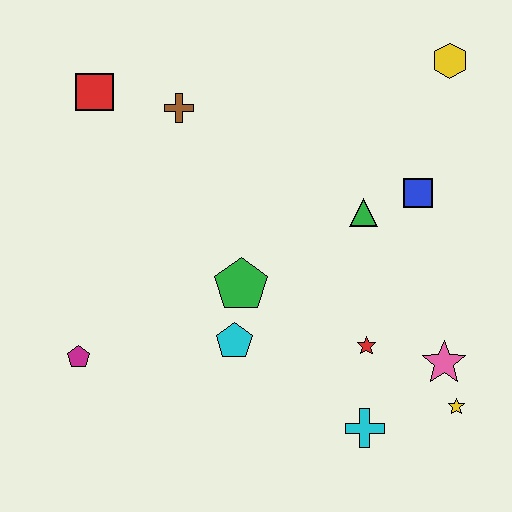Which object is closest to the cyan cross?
The red star is closest to the cyan cross.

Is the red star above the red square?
No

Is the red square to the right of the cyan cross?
No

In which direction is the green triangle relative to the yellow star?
The green triangle is above the yellow star.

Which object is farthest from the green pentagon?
The yellow hexagon is farthest from the green pentagon.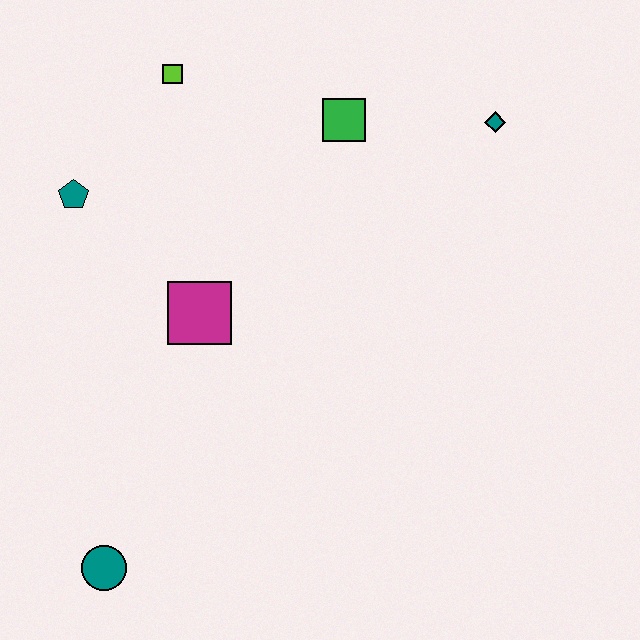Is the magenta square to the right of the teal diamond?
No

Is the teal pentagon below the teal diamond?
Yes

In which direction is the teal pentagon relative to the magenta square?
The teal pentagon is to the left of the magenta square.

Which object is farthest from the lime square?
The teal circle is farthest from the lime square.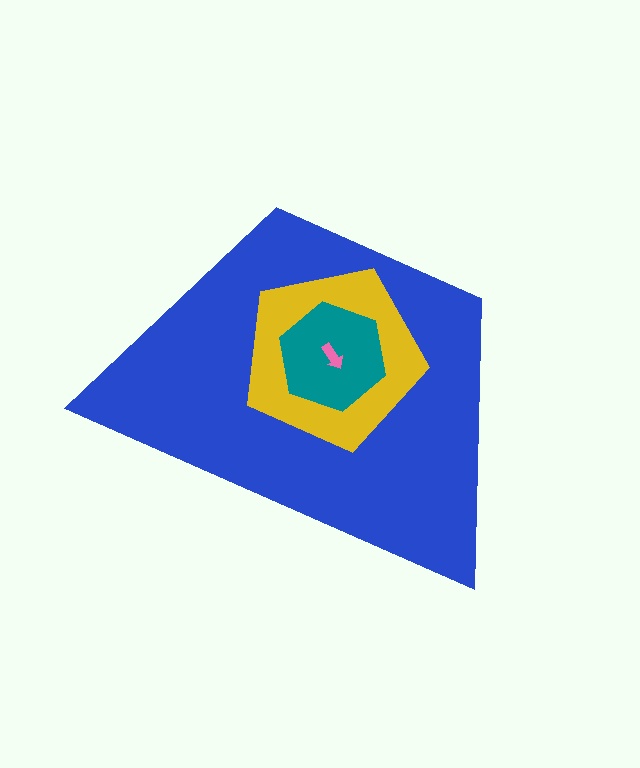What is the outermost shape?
The blue trapezoid.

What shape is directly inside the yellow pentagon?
The teal hexagon.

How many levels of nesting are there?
4.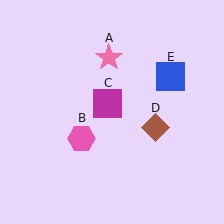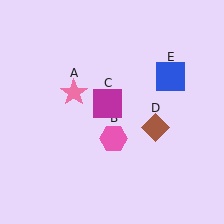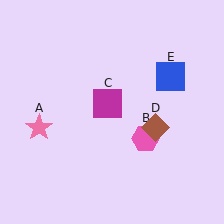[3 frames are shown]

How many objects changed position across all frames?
2 objects changed position: pink star (object A), pink hexagon (object B).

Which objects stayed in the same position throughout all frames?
Magenta square (object C) and brown diamond (object D) and blue square (object E) remained stationary.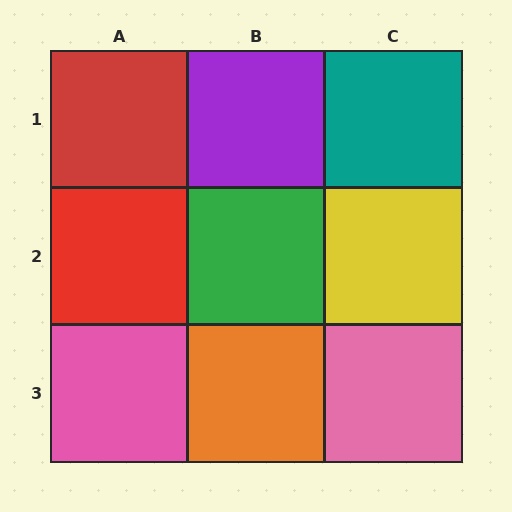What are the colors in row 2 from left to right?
Red, green, yellow.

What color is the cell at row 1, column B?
Purple.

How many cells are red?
2 cells are red.